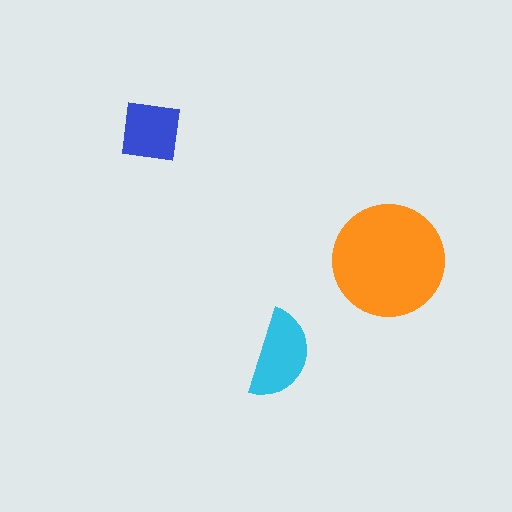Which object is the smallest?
The blue square.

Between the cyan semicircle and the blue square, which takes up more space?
The cyan semicircle.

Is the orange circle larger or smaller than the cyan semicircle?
Larger.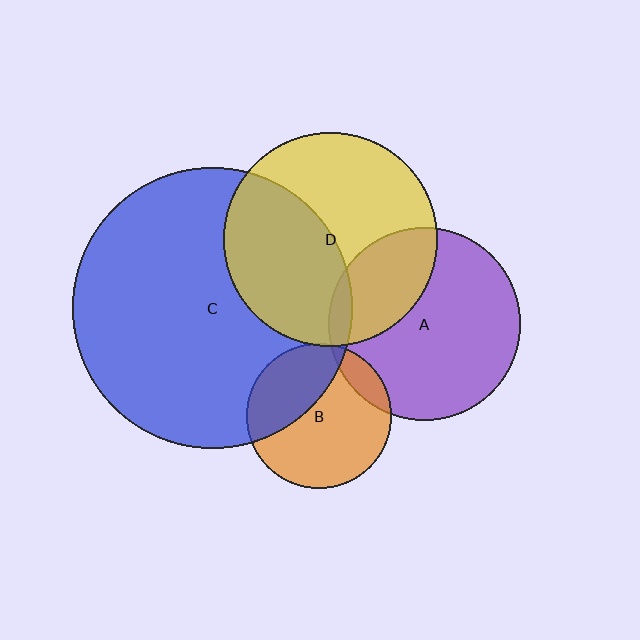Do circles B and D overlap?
Yes.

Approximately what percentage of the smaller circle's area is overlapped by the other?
Approximately 5%.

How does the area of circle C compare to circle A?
Approximately 2.1 times.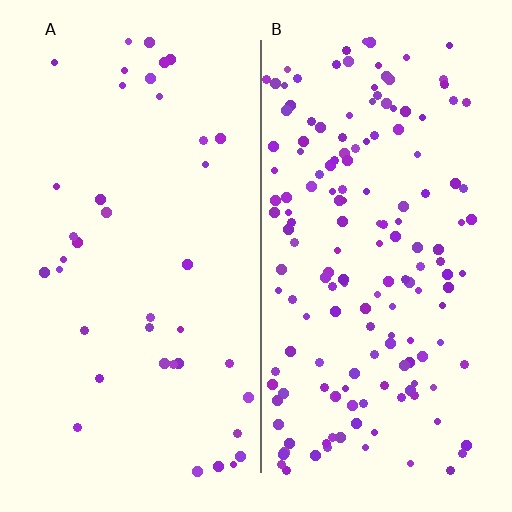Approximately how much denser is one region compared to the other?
Approximately 4.2× — region B over region A.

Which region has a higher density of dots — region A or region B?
B (the right).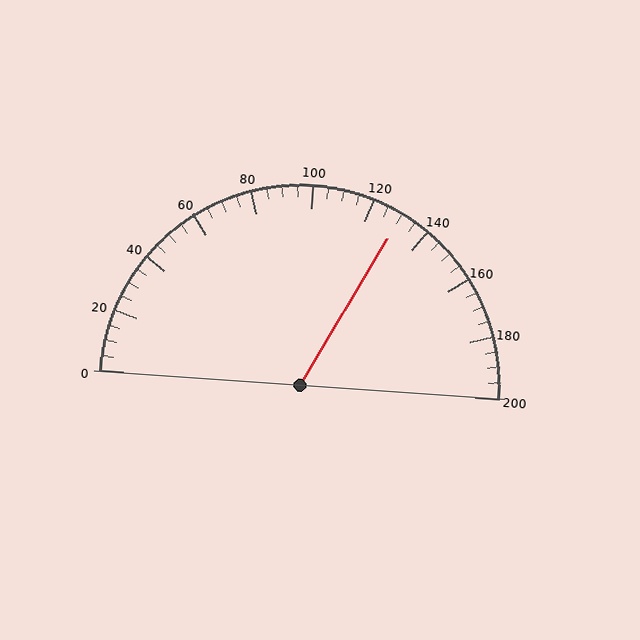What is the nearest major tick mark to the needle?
The nearest major tick mark is 120.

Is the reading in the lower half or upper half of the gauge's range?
The reading is in the upper half of the range (0 to 200).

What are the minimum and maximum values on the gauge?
The gauge ranges from 0 to 200.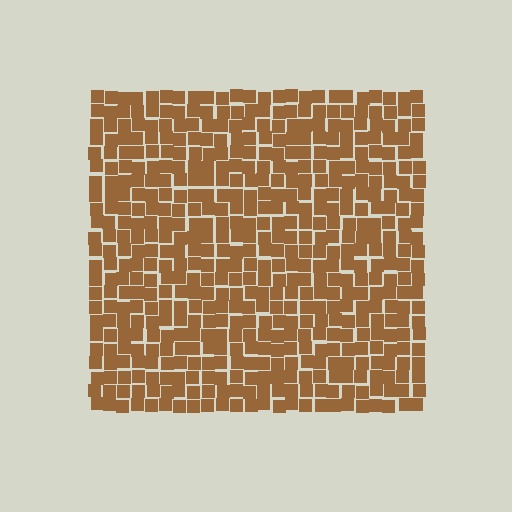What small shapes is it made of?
It is made of small squares.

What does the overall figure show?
The overall figure shows a square.